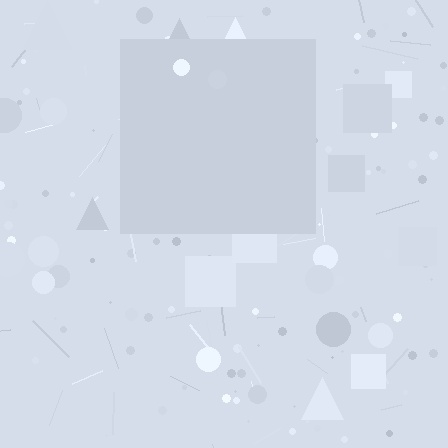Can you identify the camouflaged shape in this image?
The camouflaged shape is a square.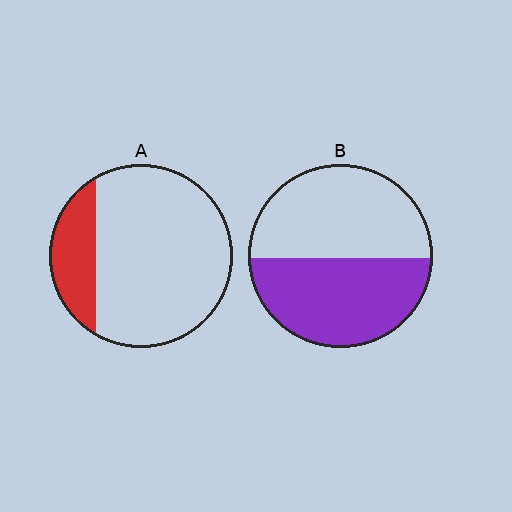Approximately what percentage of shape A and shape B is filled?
A is approximately 20% and B is approximately 50%.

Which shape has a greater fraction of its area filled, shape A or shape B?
Shape B.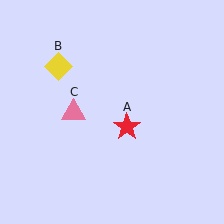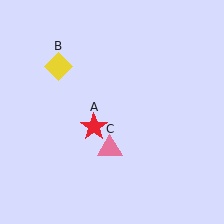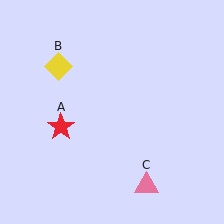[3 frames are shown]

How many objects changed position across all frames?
2 objects changed position: red star (object A), pink triangle (object C).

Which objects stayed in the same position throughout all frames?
Yellow diamond (object B) remained stationary.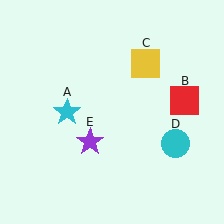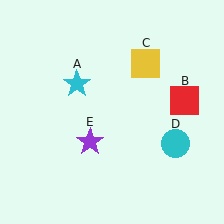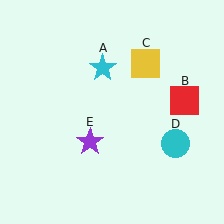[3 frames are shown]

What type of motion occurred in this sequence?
The cyan star (object A) rotated clockwise around the center of the scene.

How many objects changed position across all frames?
1 object changed position: cyan star (object A).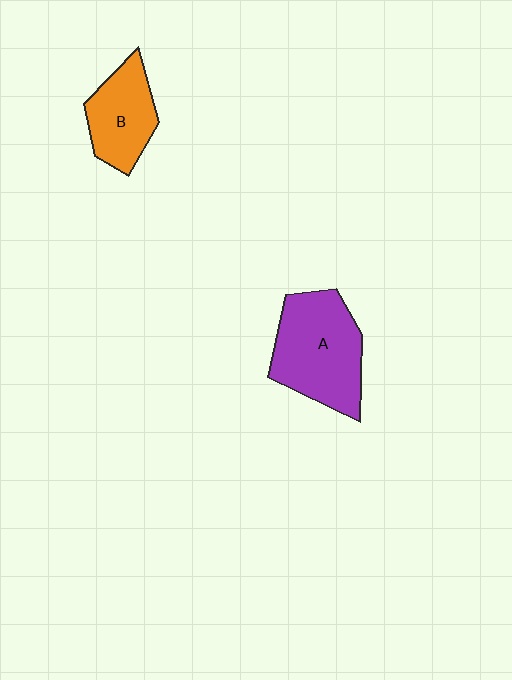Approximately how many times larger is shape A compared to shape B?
Approximately 1.5 times.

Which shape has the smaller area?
Shape B (orange).